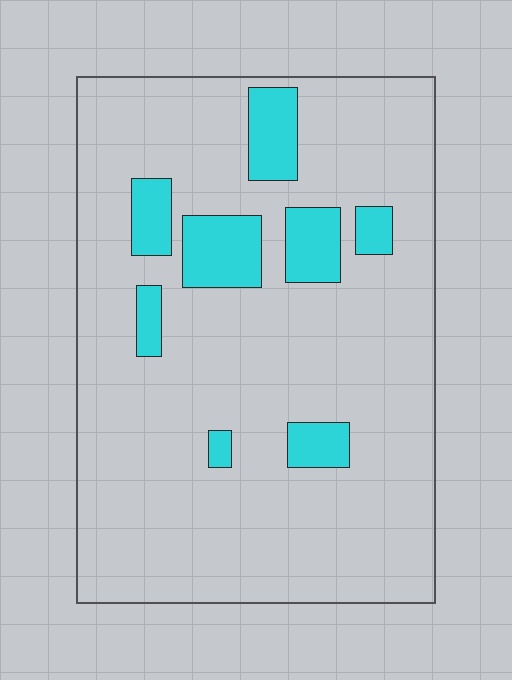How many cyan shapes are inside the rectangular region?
8.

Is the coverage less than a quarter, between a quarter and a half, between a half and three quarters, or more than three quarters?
Less than a quarter.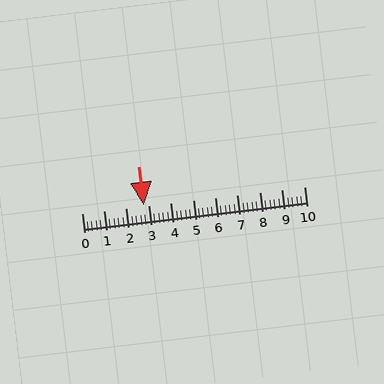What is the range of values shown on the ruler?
The ruler shows values from 0 to 10.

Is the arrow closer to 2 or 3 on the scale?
The arrow is closer to 3.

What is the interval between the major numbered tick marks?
The major tick marks are spaced 1 units apart.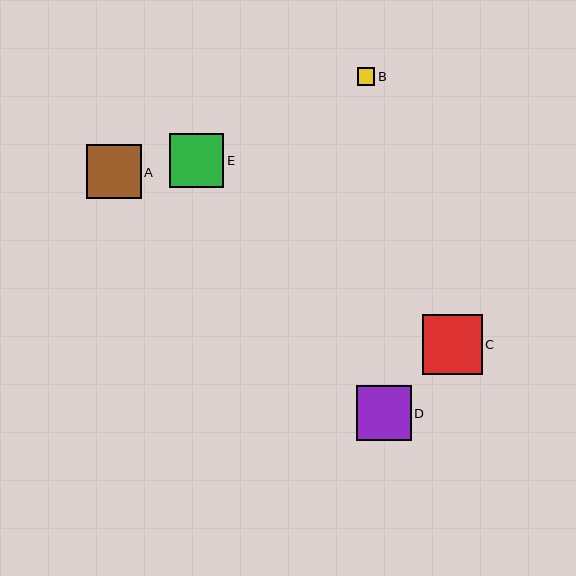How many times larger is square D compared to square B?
Square D is approximately 3.1 times the size of square B.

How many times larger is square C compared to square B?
Square C is approximately 3.4 times the size of square B.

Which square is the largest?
Square C is the largest with a size of approximately 60 pixels.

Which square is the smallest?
Square B is the smallest with a size of approximately 18 pixels.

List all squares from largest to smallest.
From largest to smallest: C, D, A, E, B.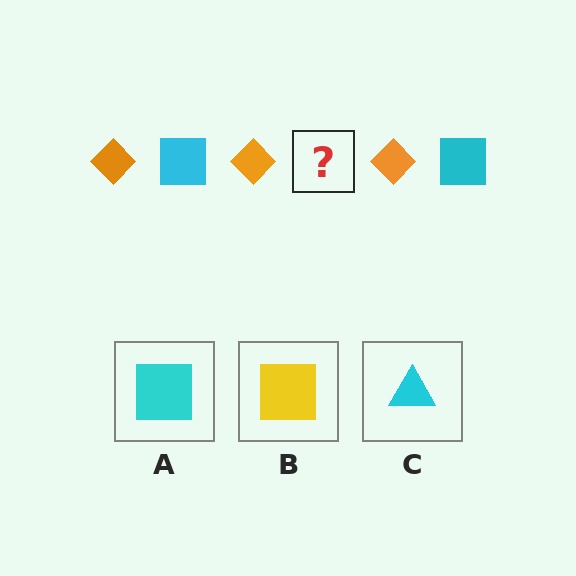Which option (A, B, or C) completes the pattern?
A.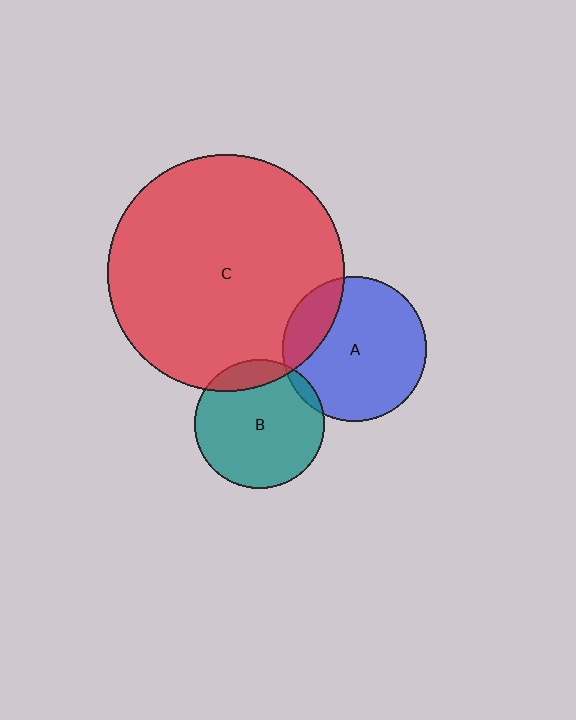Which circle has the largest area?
Circle C (red).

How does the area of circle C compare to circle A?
Approximately 2.7 times.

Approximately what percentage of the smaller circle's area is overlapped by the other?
Approximately 20%.